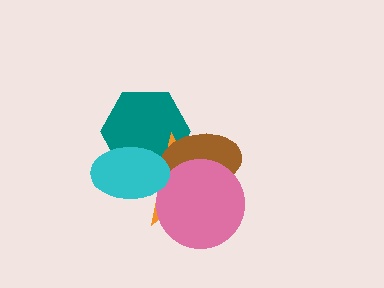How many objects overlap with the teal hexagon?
3 objects overlap with the teal hexagon.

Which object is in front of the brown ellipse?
The pink circle is in front of the brown ellipse.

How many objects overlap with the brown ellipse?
3 objects overlap with the brown ellipse.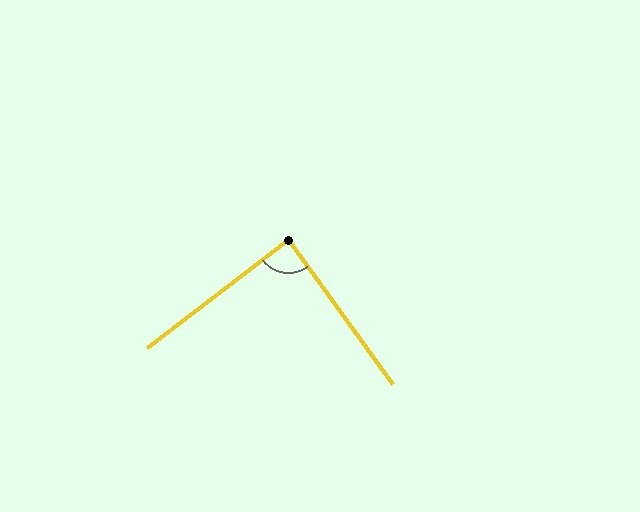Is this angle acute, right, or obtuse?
It is approximately a right angle.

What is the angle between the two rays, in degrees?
Approximately 88 degrees.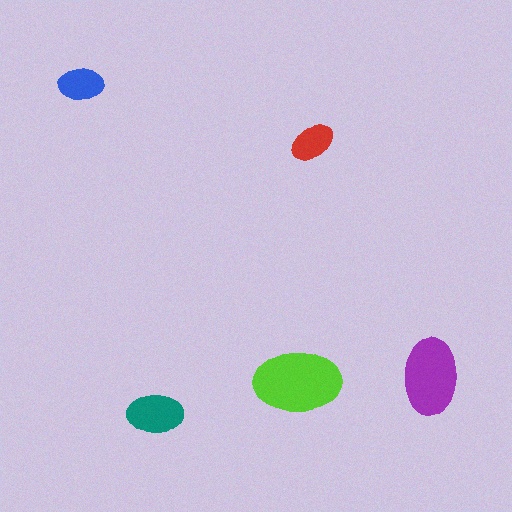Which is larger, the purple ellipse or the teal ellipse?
The purple one.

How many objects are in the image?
There are 5 objects in the image.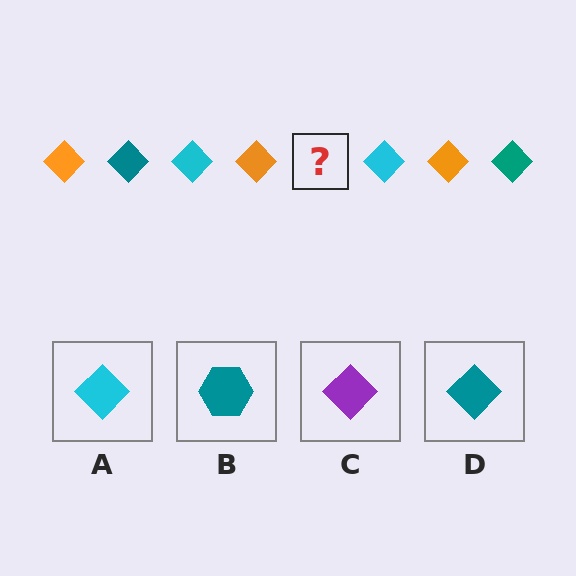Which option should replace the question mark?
Option D.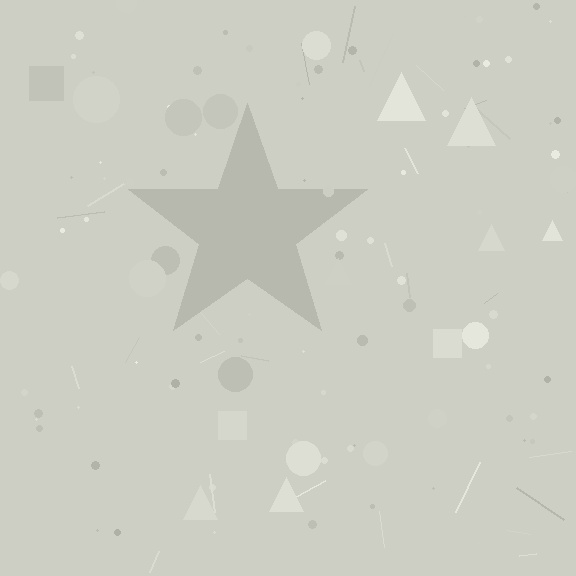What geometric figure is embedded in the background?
A star is embedded in the background.